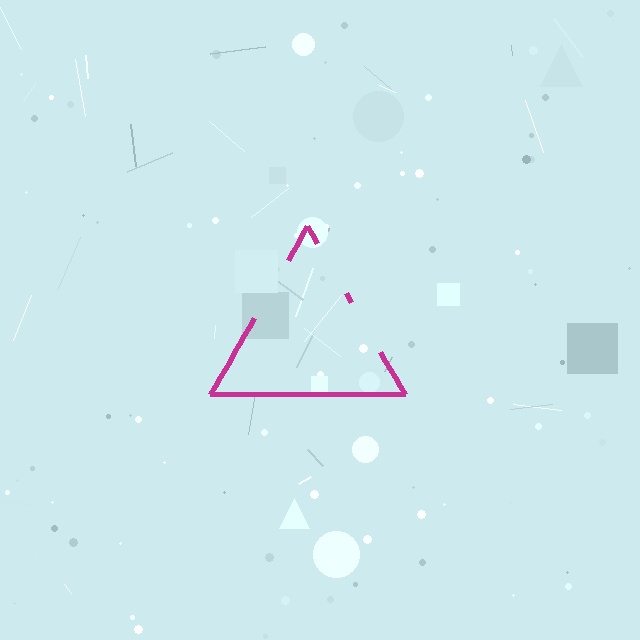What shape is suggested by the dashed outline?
The dashed outline suggests a triangle.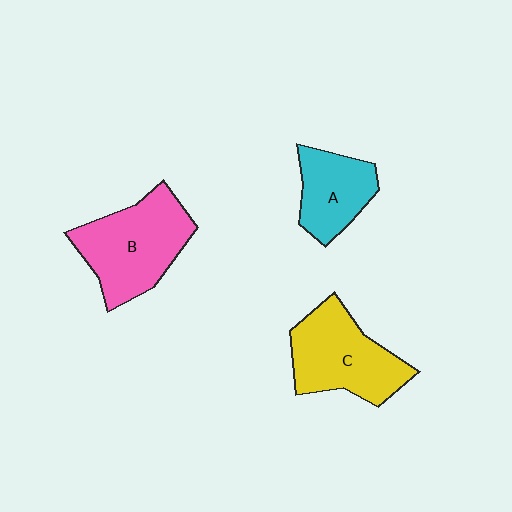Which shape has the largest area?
Shape B (pink).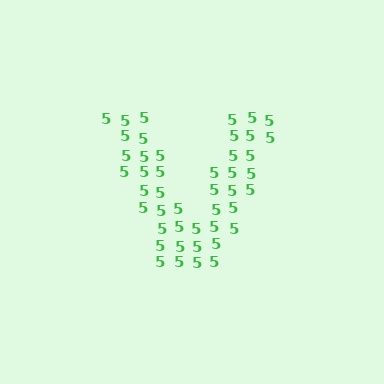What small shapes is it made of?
It is made of small digit 5's.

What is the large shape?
The large shape is the letter V.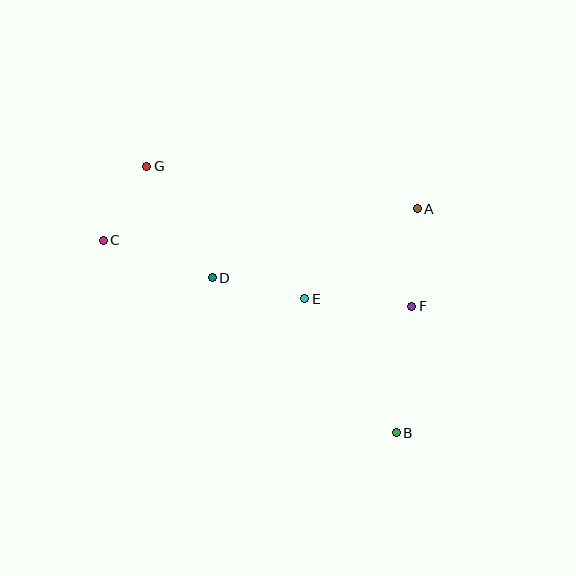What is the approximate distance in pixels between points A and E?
The distance between A and E is approximately 144 pixels.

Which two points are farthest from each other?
Points B and G are farthest from each other.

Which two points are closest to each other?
Points C and G are closest to each other.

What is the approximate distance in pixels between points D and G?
The distance between D and G is approximately 129 pixels.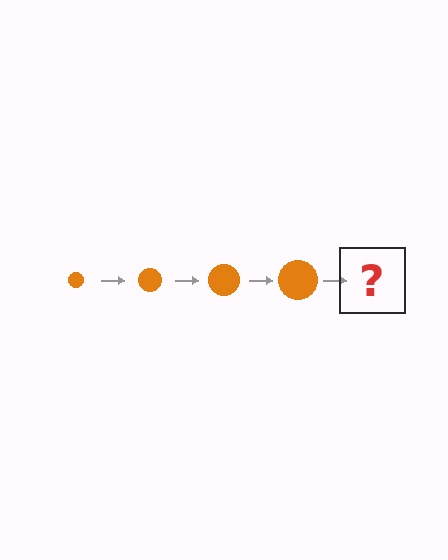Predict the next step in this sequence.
The next step is an orange circle, larger than the previous one.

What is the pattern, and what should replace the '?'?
The pattern is that the circle gets progressively larger each step. The '?' should be an orange circle, larger than the previous one.